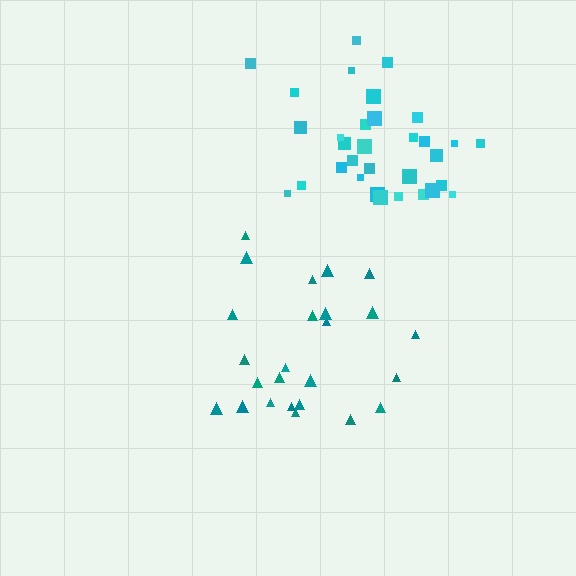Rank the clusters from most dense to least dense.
cyan, teal.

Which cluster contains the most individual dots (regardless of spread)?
Cyan (32).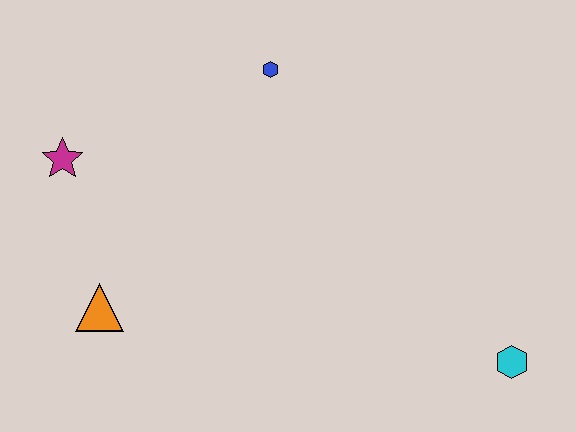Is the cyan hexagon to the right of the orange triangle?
Yes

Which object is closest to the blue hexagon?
The magenta star is closest to the blue hexagon.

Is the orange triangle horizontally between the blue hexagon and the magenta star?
Yes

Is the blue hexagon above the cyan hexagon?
Yes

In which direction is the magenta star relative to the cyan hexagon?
The magenta star is to the left of the cyan hexagon.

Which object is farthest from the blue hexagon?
The cyan hexagon is farthest from the blue hexagon.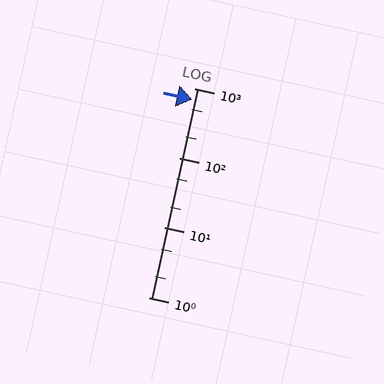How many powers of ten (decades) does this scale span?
The scale spans 3 decades, from 1 to 1000.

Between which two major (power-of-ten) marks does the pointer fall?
The pointer is between 100 and 1000.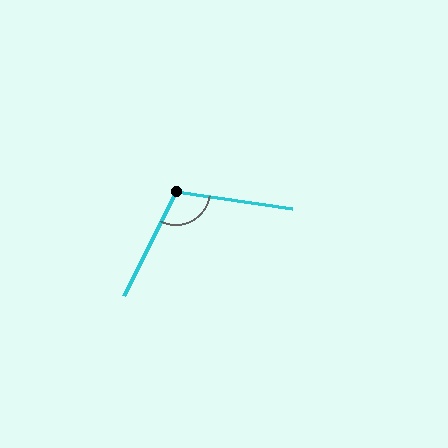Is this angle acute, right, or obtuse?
It is obtuse.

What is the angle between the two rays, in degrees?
Approximately 108 degrees.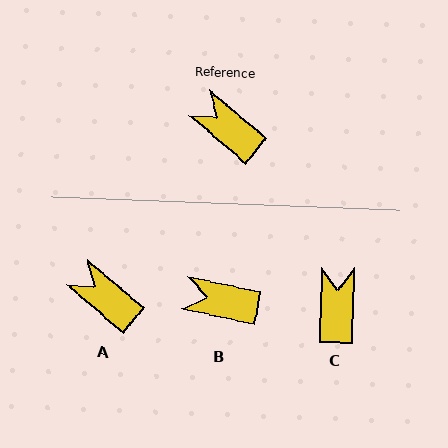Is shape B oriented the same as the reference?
No, it is off by about 29 degrees.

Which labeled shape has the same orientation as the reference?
A.